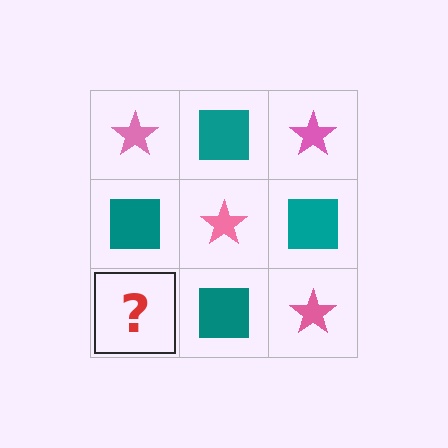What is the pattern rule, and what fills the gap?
The rule is that it alternates pink star and teal square in a checkerboard pattern. The gap should be filled with a pink star.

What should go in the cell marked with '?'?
The missing cell should contain a pink star.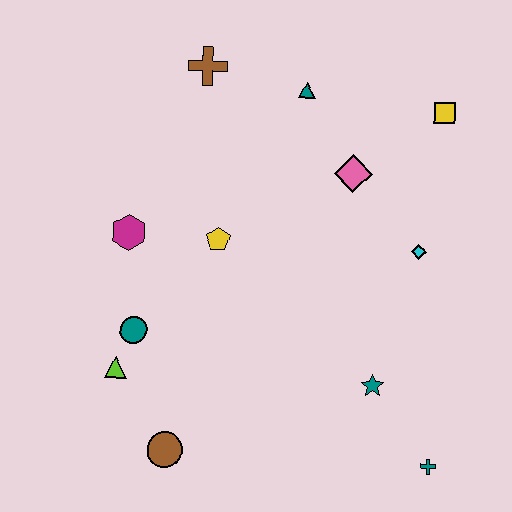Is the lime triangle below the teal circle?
Yes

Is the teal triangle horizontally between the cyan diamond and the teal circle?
Yes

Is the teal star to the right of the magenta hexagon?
Yes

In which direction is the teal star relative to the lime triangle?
The teal star is to the right of the lime triangle.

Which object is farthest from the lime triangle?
The yellow square is farthest from the lime triangle.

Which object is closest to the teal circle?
The lime triangle is closest to the teal circle.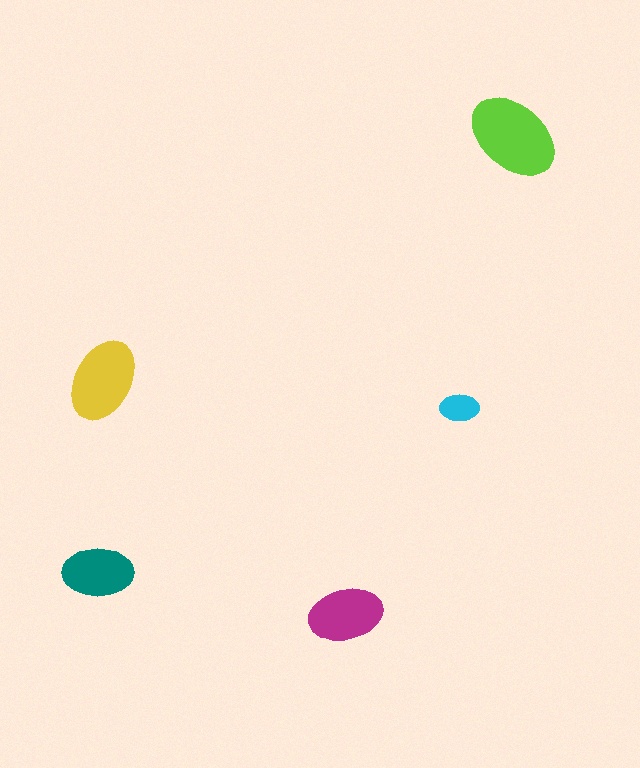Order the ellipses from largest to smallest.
the lime one, the yellow one, the magenta one, the teal one, the cyan one.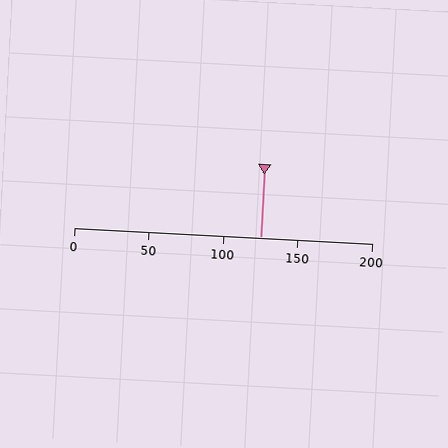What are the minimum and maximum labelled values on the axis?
The axis runs from 0 to 200.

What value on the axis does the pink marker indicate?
The marker indicates approximately 125.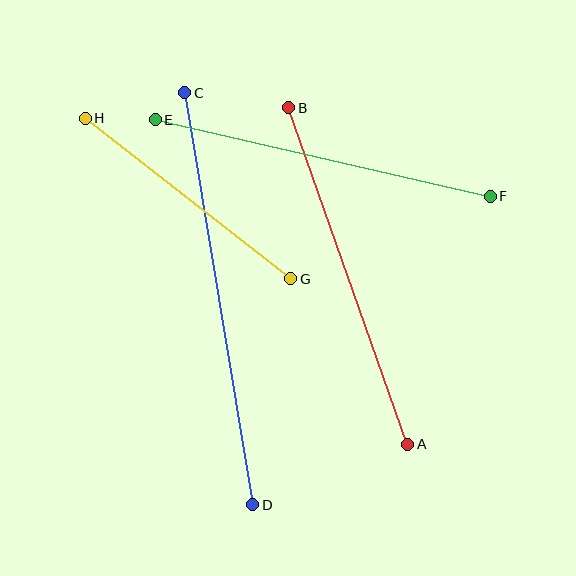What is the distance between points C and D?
The distance is approximately 418 pixels.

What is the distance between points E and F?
The distance is approximately 343 pixels.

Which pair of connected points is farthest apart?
Points C and D are farthest apart.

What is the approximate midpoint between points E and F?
The midpoint is at approximately (323, 158) pixels.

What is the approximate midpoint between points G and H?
The midpoint is at approximately (188, 198) pixels.